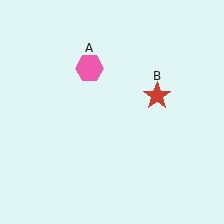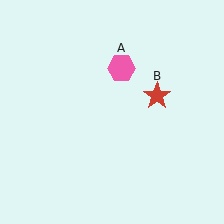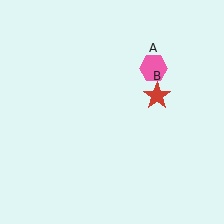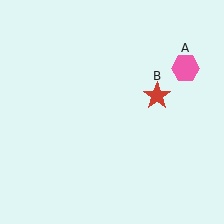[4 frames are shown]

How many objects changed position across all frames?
1 object changed position: pink hexagon (object A).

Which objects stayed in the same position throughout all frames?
Red star (object B) remained stationary.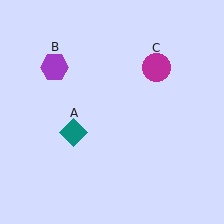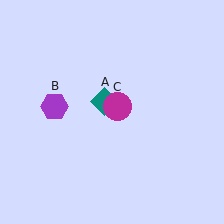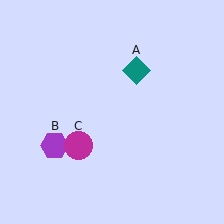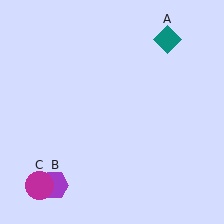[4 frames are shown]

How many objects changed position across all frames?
3 objects changed position: teal diamond (object A), purple hexagon (object B), magenta circle (object C).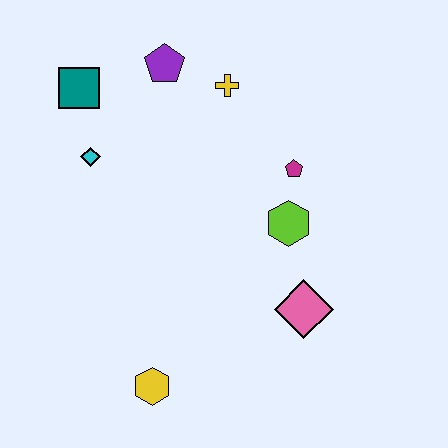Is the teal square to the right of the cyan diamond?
No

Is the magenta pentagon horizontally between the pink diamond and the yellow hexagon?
Yes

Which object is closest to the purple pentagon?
The yellow cross is closest to the purple pentagon.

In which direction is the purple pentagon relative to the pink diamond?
The purple pentagon is above the pink diamond.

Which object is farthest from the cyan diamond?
The pink diamond is farthest from the cyan diamond.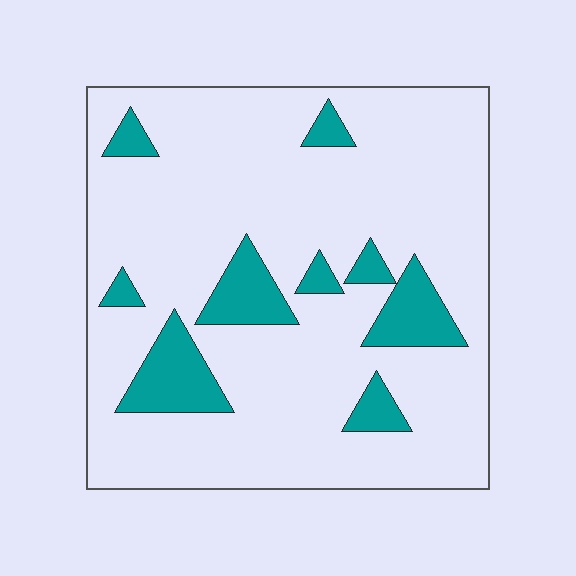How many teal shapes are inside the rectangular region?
9.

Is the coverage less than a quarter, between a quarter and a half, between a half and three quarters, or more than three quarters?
Less than a quarter.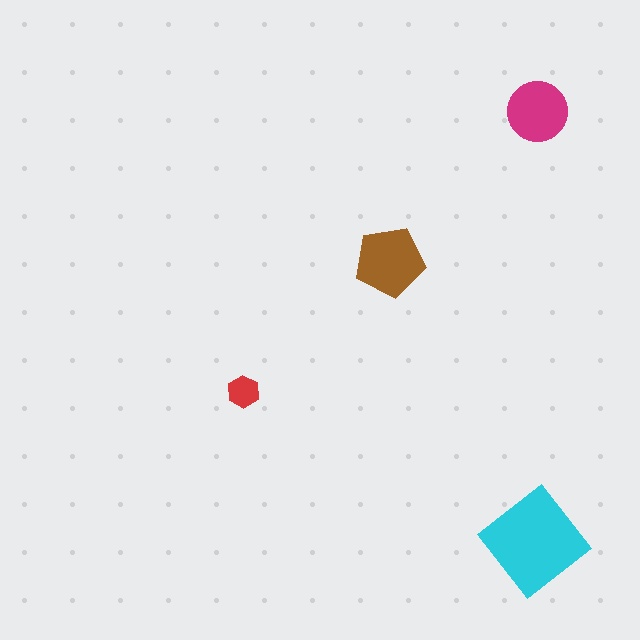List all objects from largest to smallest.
The cyan diamond, the brown pentagon, the magenta circle, the red hexagon.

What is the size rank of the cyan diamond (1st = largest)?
1st.